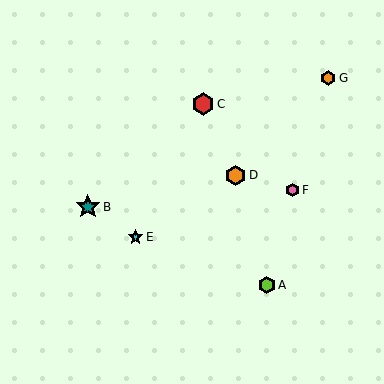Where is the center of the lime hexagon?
The center of the lime hexagon is at (267, 285).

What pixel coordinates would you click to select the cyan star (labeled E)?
Click at (136, 237) to select the cyan star E.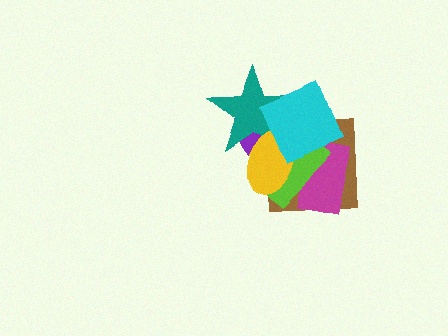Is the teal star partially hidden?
Yes, it is partially covered by another shape.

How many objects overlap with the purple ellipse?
6 objects overlap with the purple ellipse.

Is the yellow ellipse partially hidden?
Yes, it is partially covered by another shape.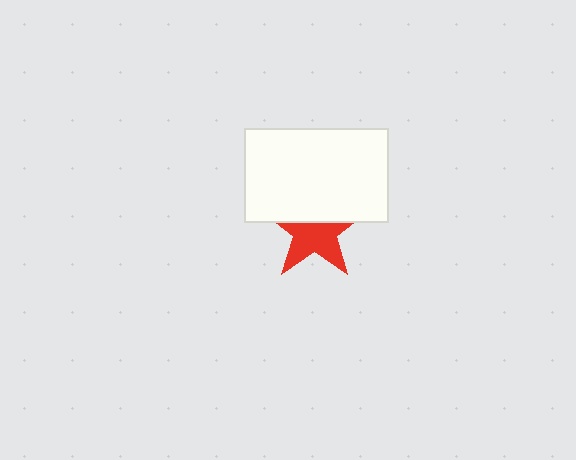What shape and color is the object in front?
The object in front is a white rectangle.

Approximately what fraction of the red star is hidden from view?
Roughly 43% of the red star is hidden behind the white rectangle.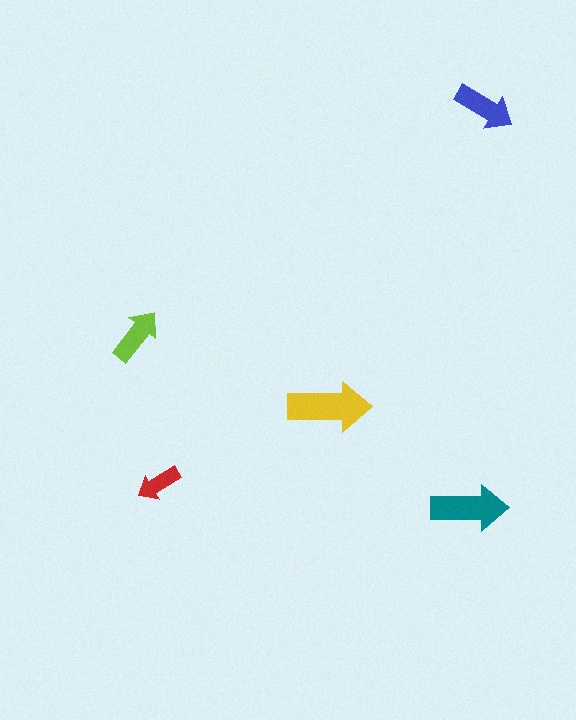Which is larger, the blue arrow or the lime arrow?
The blue one.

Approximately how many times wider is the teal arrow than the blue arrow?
About 1.5 times wider.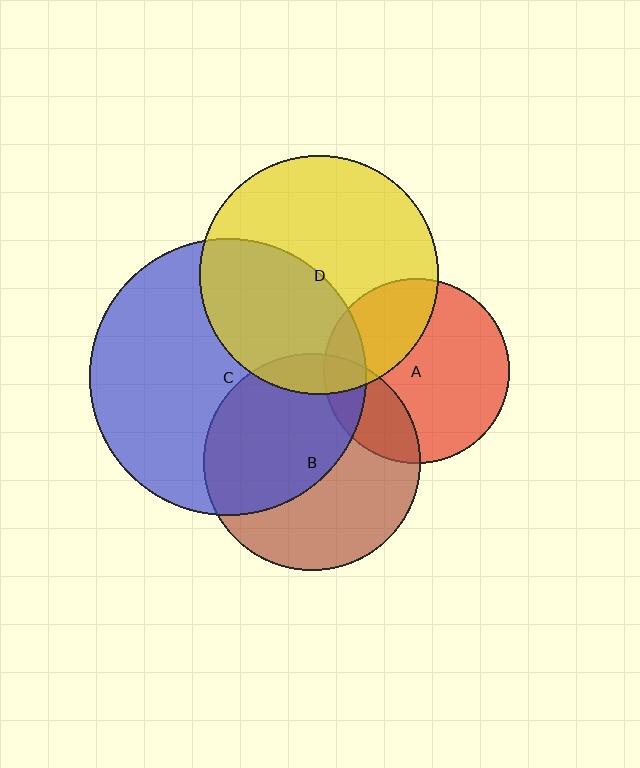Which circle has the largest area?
Circle C (blue).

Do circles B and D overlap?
Yes.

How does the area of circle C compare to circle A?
Approximately 2.2 times.